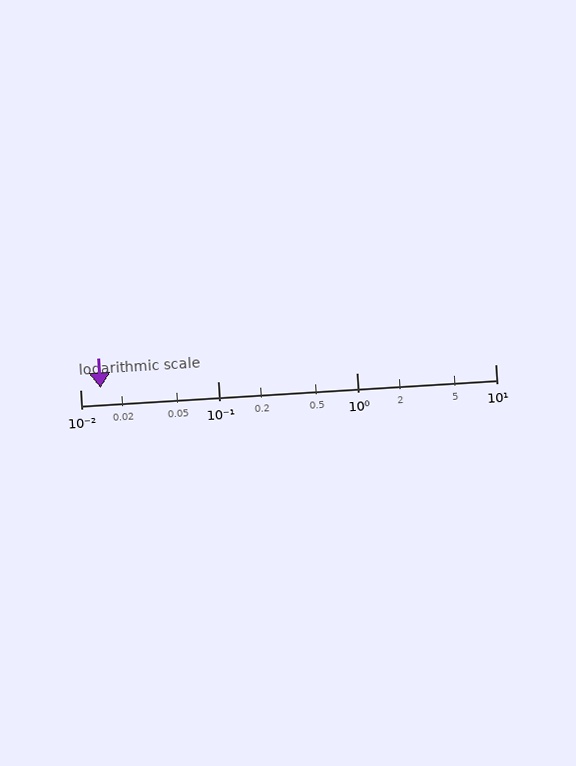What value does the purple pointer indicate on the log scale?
The pointer indicates approximately 0.014.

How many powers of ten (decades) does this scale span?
The scale spans 3 decades, from 0.01 to 10.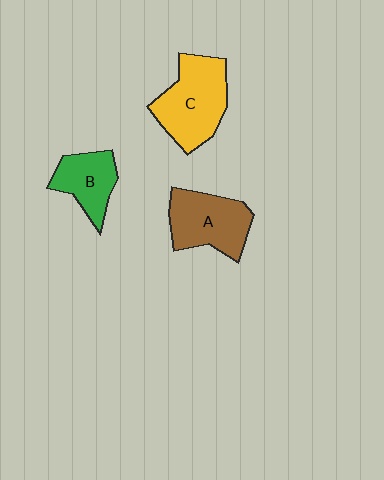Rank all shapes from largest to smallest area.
From largest to smallest: C (yellow), A (brown), B (green).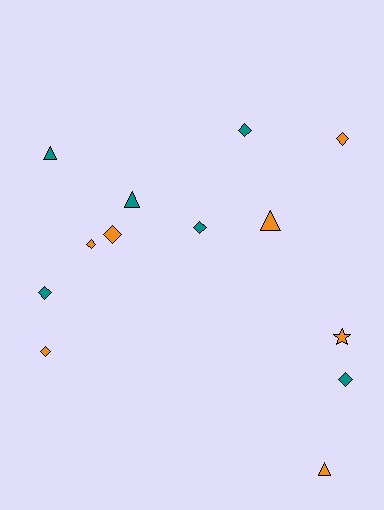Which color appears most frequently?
Orange, with 7 objects.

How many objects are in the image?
There are 13 objects.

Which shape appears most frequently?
Diamond, with 8 objects.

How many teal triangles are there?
There are 2 teal triangles.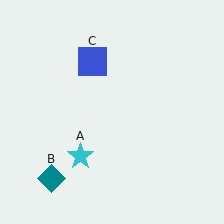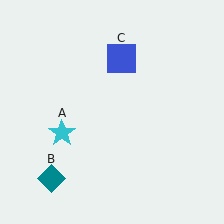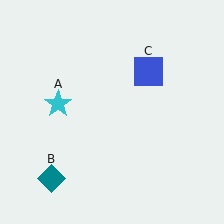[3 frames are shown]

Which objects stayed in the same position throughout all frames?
Teal diamond (object B) remained stationary.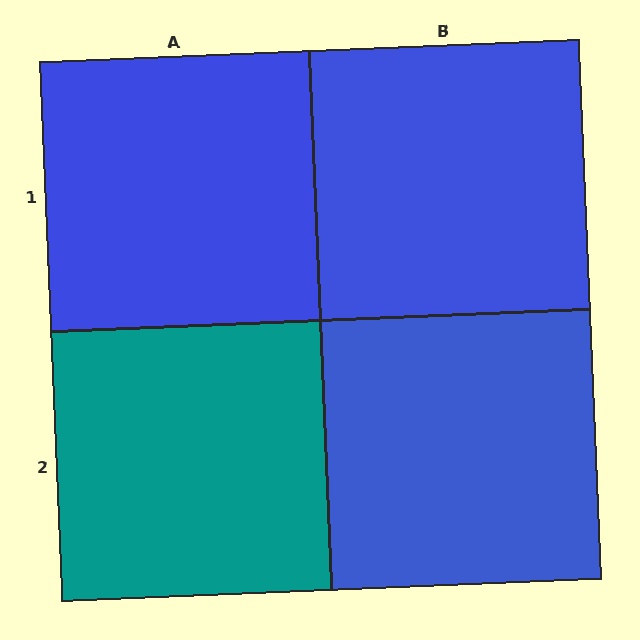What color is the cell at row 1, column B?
Blue.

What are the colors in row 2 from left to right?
Teal, blue.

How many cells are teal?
1 cell is teal.